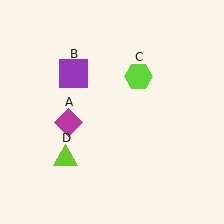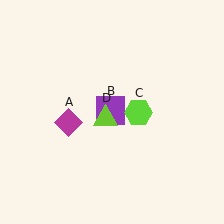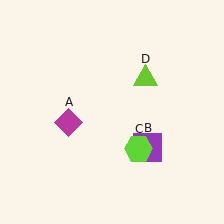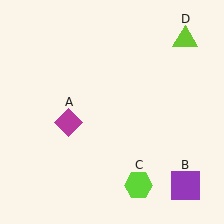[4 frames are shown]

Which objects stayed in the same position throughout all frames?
Magenta diamond (object A) remained stationary.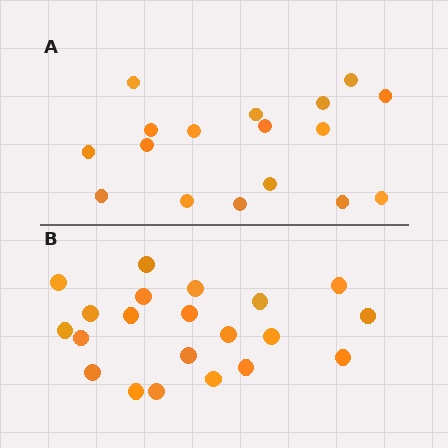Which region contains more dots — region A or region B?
Region B (the bottom region) has more dots.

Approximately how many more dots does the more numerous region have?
Region B has about 4 more dots than region A.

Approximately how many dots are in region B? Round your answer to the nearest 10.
About 20 dots. (The exact count is 21, which rounds to 20.)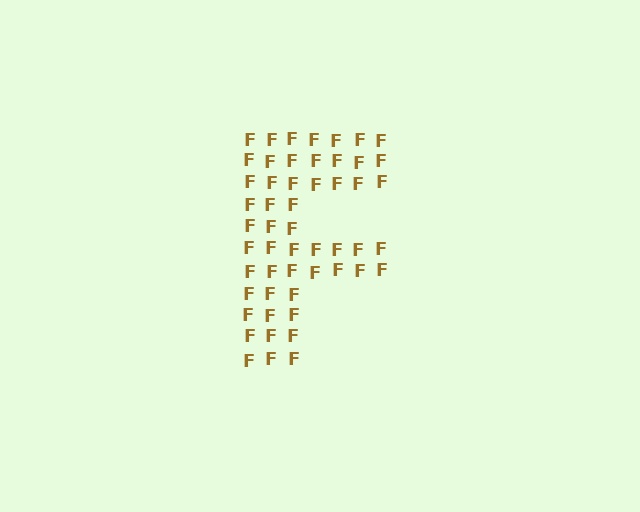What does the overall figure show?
The overall figure shows the letter F.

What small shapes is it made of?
It is made of small letter F's.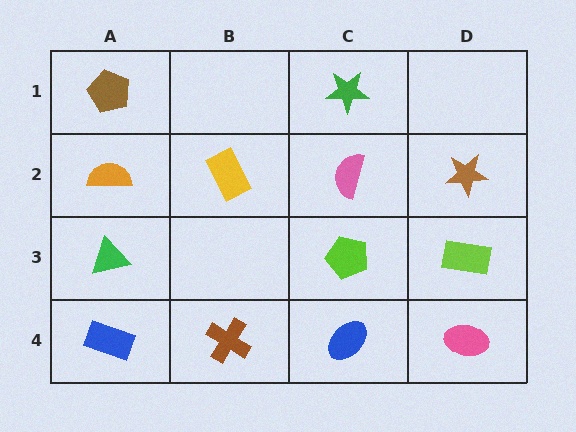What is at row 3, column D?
A lime rectangle.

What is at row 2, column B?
A yellow rectangle.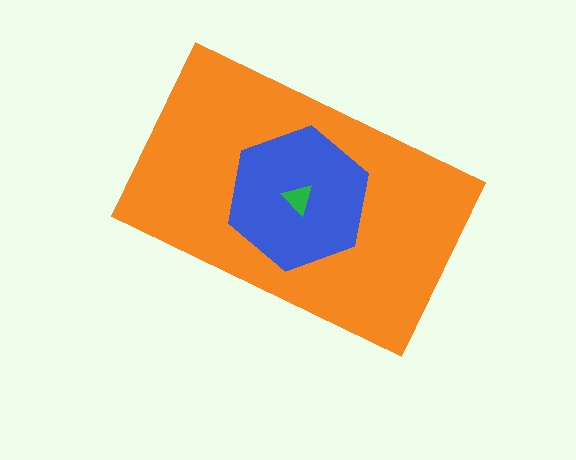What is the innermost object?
The green triangle.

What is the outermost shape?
The orange rectangle.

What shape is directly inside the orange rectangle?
The blue hexagon.